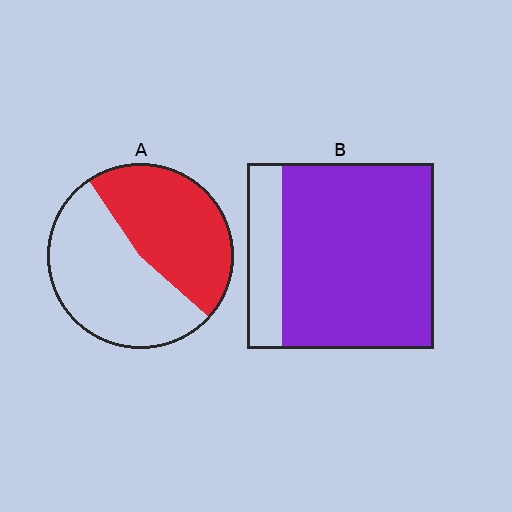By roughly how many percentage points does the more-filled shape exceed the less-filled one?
By roughly 35 percentage points (B over A).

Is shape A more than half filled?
Roughly half.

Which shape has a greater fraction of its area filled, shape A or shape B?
Shape B.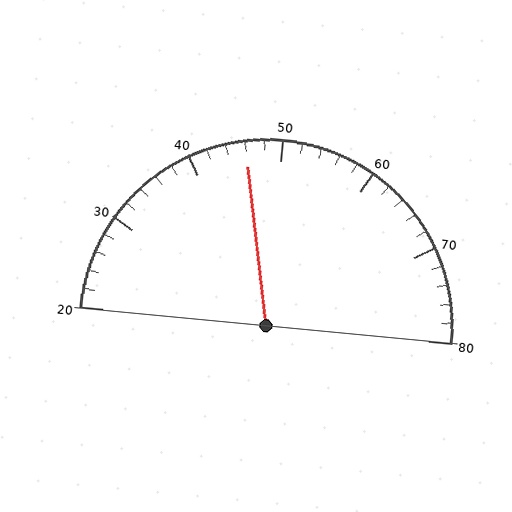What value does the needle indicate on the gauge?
The needle indicates approximately 46.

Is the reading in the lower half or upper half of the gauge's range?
The reading is in the lower half of the range (20 to 80).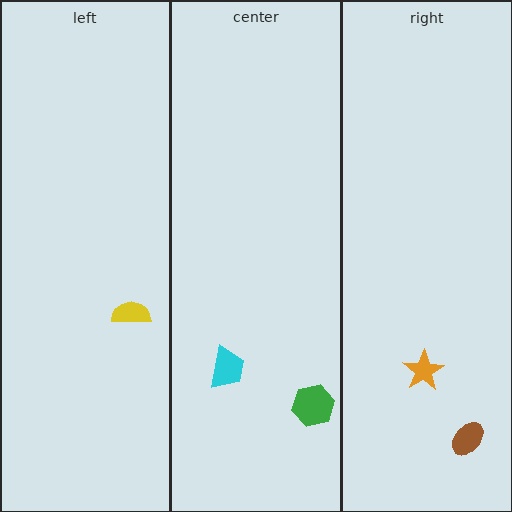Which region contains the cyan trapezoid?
The center region.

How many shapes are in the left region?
1.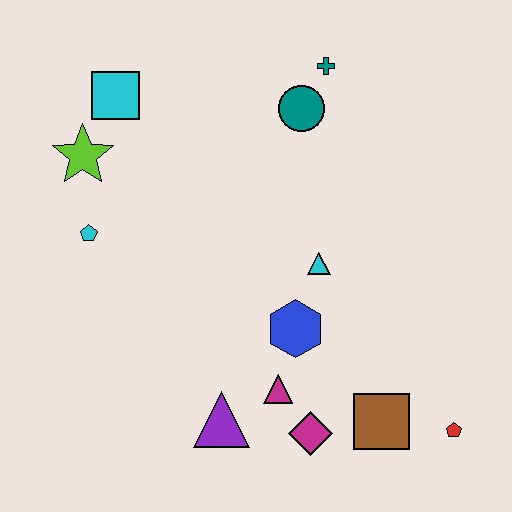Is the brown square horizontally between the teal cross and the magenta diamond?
No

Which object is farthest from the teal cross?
The red pentagon is farthest from the teal cross.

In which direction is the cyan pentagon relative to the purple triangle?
The cyan pentagon is above the purple triangle.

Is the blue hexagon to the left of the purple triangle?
No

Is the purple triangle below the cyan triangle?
Yes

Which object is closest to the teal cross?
The teal circle is closest to the teal cross.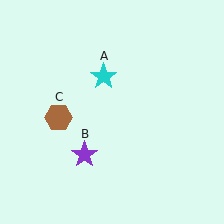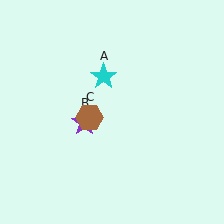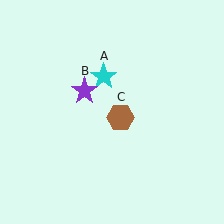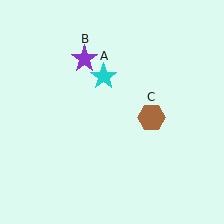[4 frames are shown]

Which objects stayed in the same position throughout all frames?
Cyan star (object A) remained stationary.